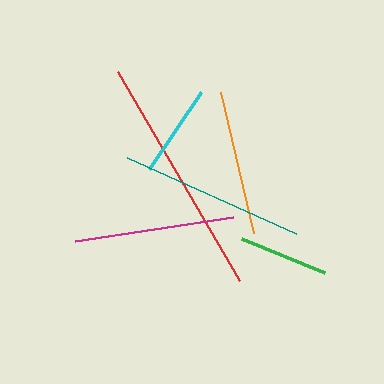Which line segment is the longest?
The red line is the longest at approximately 242 pixels.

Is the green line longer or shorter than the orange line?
The orange line is longer than the green line.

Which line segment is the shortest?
The green line is the shortest at approximately 89 pixels.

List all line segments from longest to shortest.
From longest to shortest: red, teal, magenta, orange, cyan, green.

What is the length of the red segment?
The red segment is approximately 242 pixels long.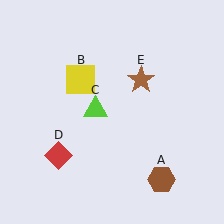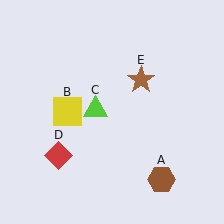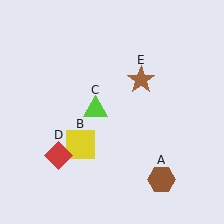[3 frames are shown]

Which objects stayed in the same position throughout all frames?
Brown hexagon (object A) and lime triangle (object C) and red diamond (object D) and brown star (object E) remained stationary.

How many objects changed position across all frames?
1 object changed position: yellow square (object B).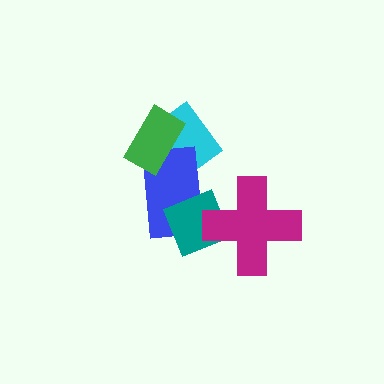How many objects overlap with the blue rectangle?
3 objects overlap with the blue rectangle.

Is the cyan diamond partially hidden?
Yes, it is partially covered by another shape.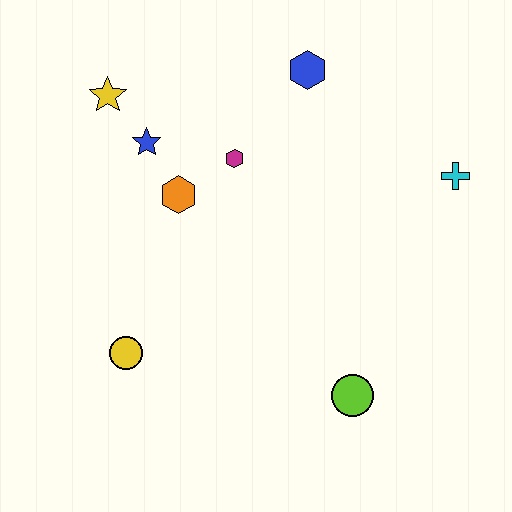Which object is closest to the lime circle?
The yellow circle is closest to the lime circle.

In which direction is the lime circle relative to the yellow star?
The lime circle is below the yellow star.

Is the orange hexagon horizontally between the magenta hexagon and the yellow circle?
Yes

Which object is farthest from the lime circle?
The yellow star is farthest from the lime circle.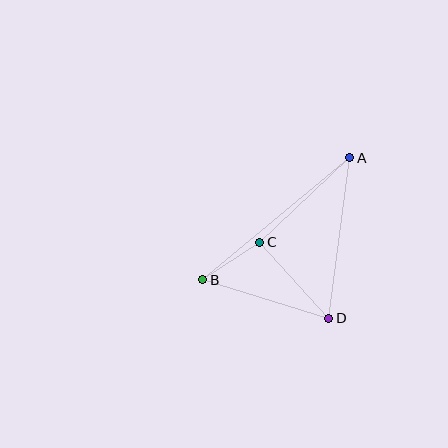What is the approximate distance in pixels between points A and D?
The distance between A and D is approximately 162 pixels.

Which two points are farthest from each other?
Points A and B are farthest from each other.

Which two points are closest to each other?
Points B and C are closest to each other.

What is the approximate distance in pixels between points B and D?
The distance between B and D is approximately 132 pixels.